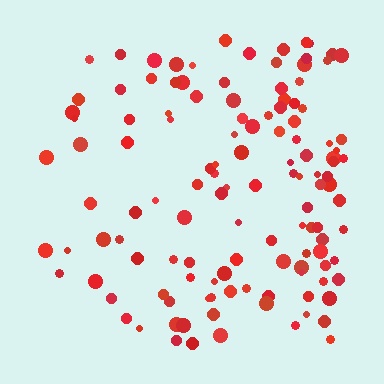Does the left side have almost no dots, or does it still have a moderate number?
Still a moderate number, just noticeably fewer than the right.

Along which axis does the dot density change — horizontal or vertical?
Horizontal.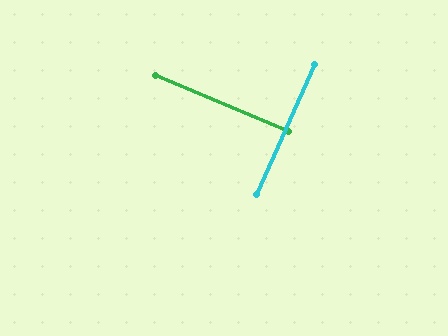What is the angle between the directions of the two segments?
Approximately 89 degrees.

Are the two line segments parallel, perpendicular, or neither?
Perpendicular — they meet at approximately 89°.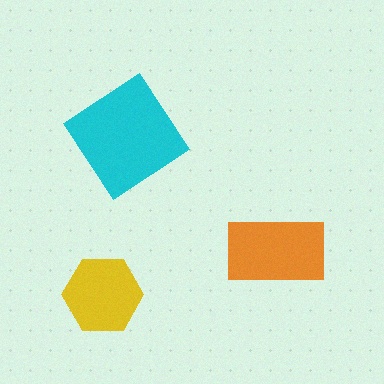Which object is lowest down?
The yellow hexagon is bottommost.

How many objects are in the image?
There are 3 objects in the image.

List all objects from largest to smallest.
The cyan diamond, the orange rectangle, the yellow hexagon.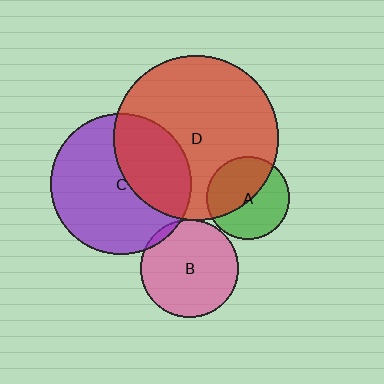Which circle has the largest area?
Circle D (red).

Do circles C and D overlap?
Yes.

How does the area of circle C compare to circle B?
Approximately 2.1 times.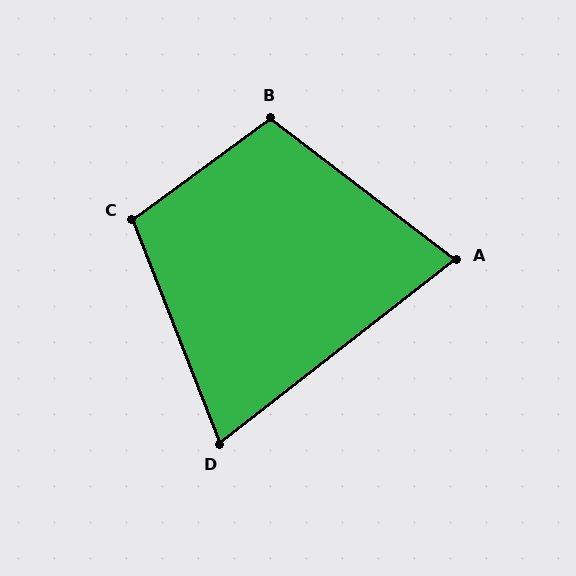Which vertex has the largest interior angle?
B, at approximately 106 degrees.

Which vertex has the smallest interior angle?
D, at approximately 74 degrees.